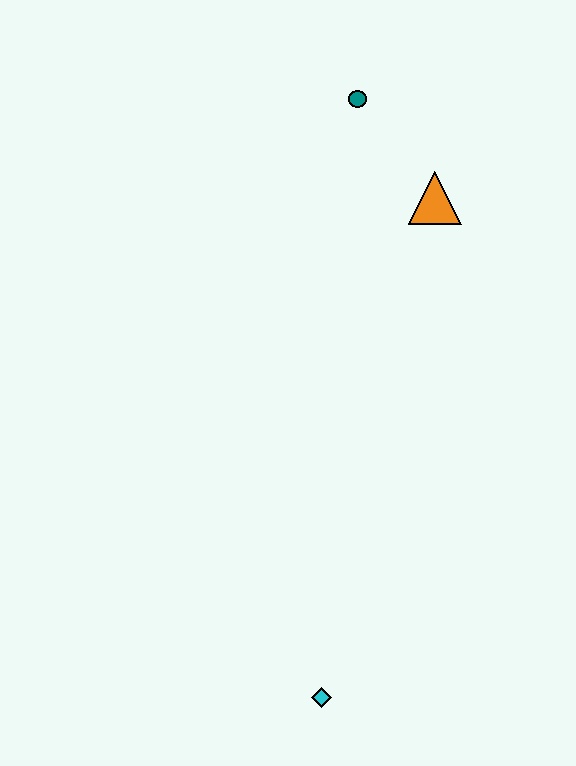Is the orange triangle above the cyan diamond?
Yes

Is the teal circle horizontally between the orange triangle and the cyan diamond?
Yes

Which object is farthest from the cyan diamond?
The teal circle is farthest from the cyan diamond.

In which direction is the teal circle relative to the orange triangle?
The teal circle is above the orange triangle.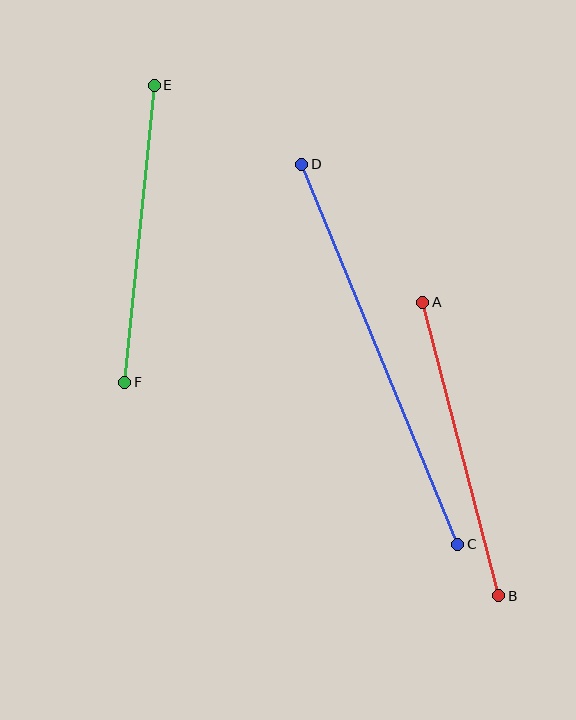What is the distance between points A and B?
The distance is approximately 303 pixels.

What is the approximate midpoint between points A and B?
The midpoint is at approximately (461, 449) pixels.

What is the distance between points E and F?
The distance is approximately 299 pixels.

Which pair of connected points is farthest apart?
Points C and D are farthest apart.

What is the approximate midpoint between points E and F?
The midpoint is at approximately (140, 234) pixels.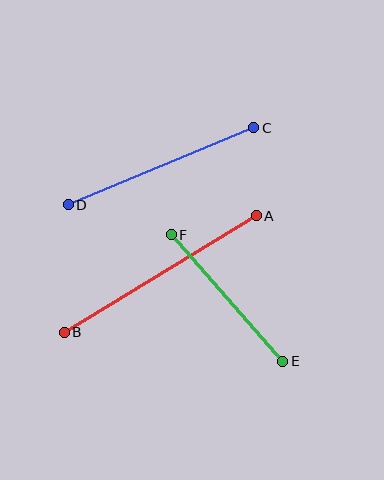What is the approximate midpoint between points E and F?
The midpoint is at approximately (227, 298) pixels.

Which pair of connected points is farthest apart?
Points A and B are farthest apart.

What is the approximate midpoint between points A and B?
The midpoint is at approximately (160, 274) pixels.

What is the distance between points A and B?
The distance is approximately 225 pixels.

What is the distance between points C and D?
The distance is approximately 201 pixels.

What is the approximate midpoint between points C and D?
The midpoint is at approximately (161, 166) pixels.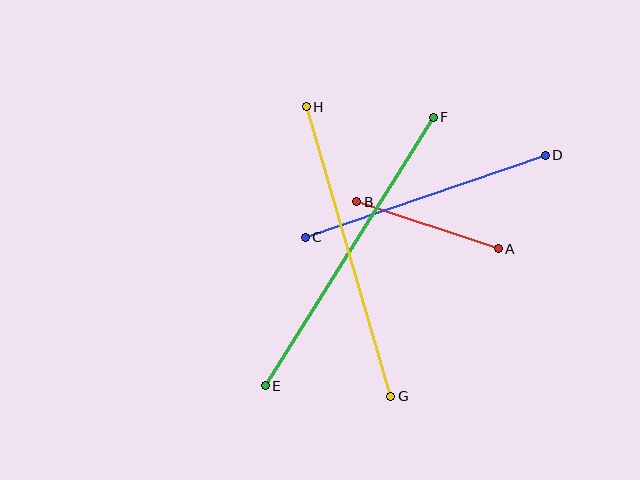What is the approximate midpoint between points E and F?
The midpoint is at approximately (349, 252) pixels.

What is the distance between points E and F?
The distance is approximately 317 pixels.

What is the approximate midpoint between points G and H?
The midpoint is at approximately (349, 251) pixels.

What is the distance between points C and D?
The distance is approximately 254 pixels.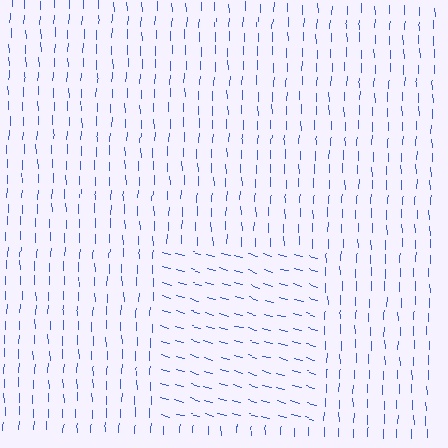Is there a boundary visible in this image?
Yes, there is a texture boundary formed by a change in line orientation.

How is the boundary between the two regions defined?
The boundary is defined purely by a change in line orientation (approximately 74 degrees difference). All lines are the same color and thickness.